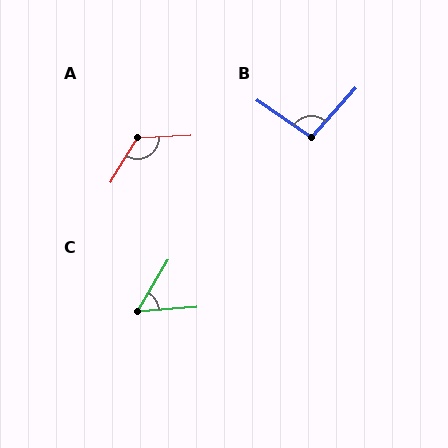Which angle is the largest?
A, at approximately 123 degrees.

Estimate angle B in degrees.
Approximately 97 degrees.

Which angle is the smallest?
C, at approximately 55 degrees.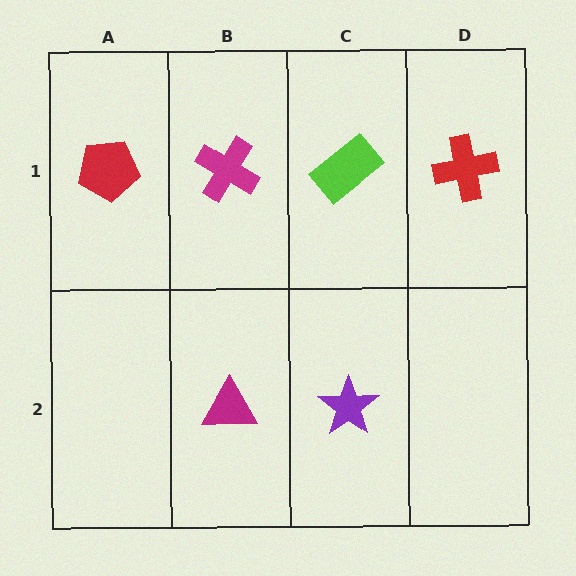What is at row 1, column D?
A red cross.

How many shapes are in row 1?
4 shapes.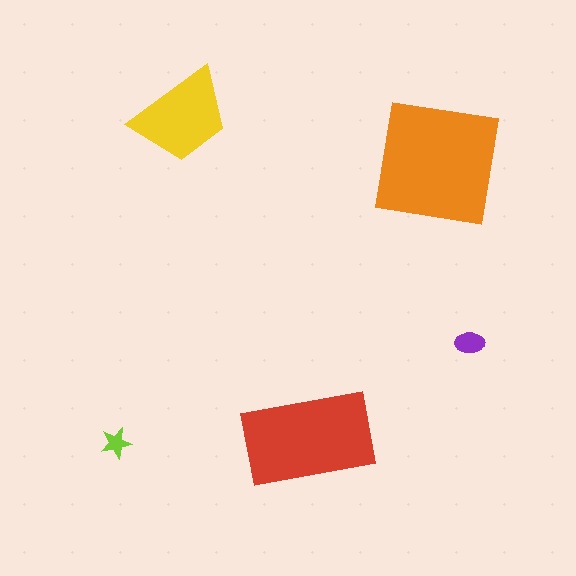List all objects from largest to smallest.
The orange square, the red rectangle, the yellow trapezoid, the purple ellipse, the lime star.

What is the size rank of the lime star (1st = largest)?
5th.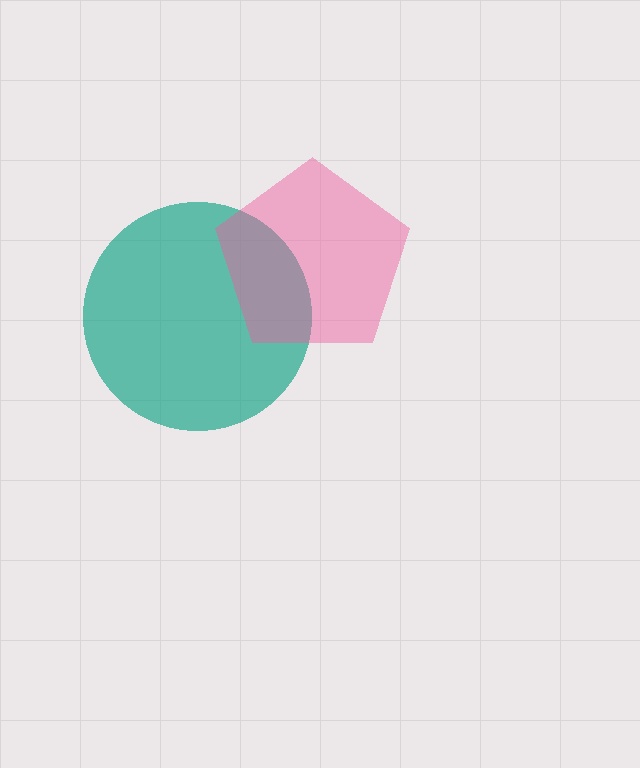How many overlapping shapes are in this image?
There are 2 overlapping shapes in the image.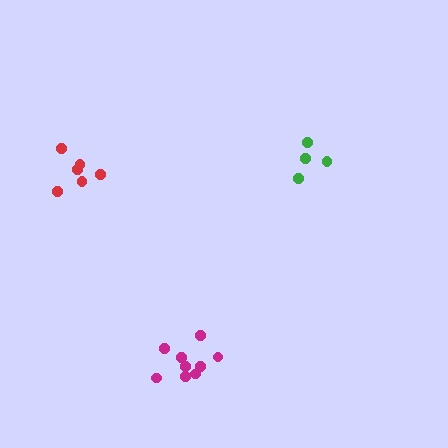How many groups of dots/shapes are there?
There are 3 groups.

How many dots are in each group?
Group 1: 5 dots, Group 2: 9 dots, Group 3: 6 dots (20 total).